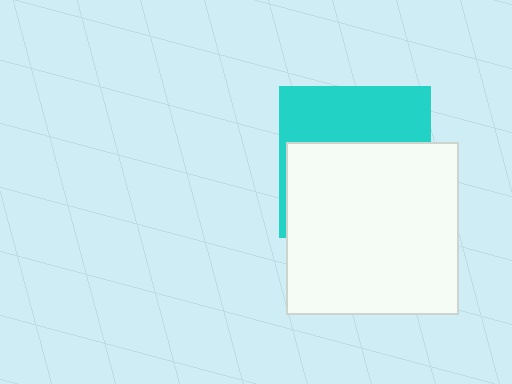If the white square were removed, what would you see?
You would see the complete cyan square.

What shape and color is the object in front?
The object in front is a white square.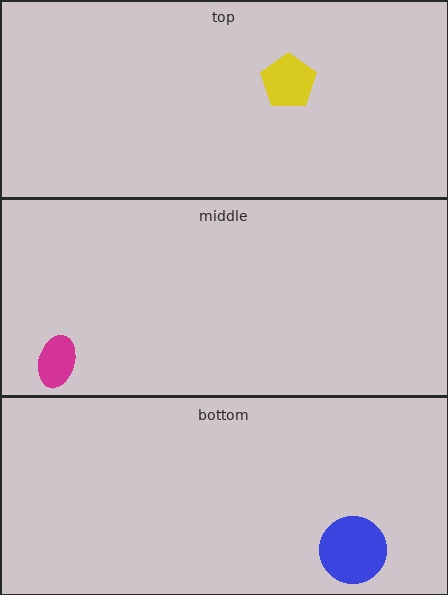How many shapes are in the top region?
1.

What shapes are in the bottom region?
The blue circle.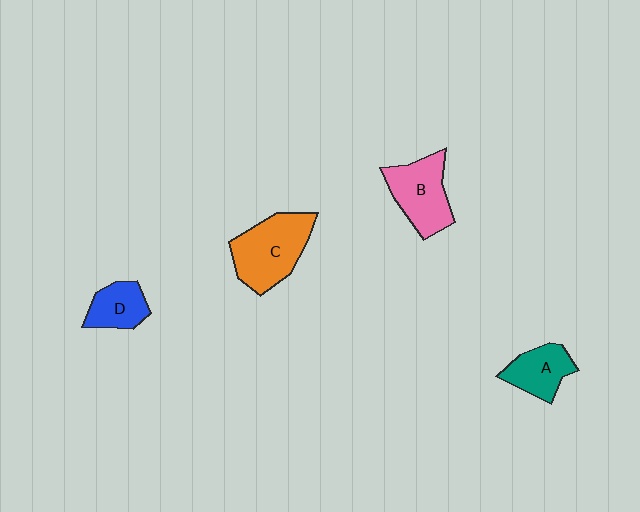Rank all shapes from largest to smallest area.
From largest to smallest: C (orange), B (pink), A (teal), D (blue).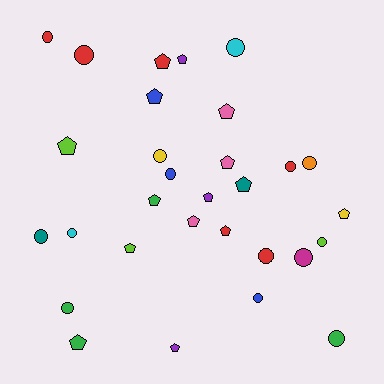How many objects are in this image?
There are 30 objects.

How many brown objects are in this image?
There are no brown objects.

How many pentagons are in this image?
There are 15 pentagons.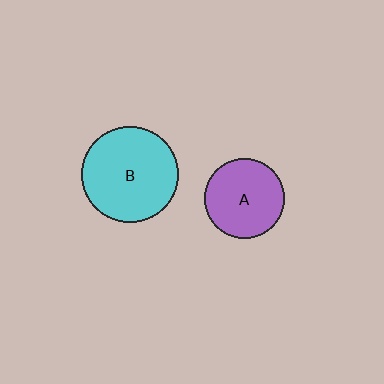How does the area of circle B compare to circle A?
Approximately 1.4 times.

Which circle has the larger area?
Circle B (cyan).